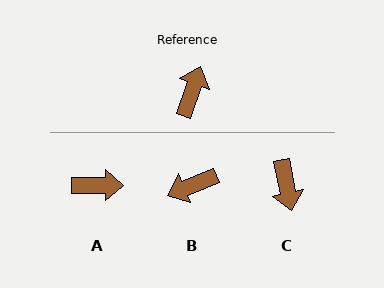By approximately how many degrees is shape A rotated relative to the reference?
Approximately 70 degrees clockwise.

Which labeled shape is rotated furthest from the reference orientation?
C, about 149 degrees away.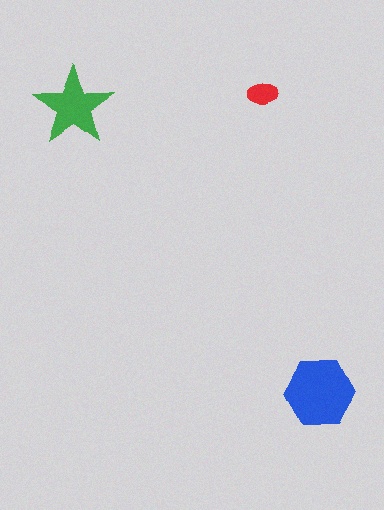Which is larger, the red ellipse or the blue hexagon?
The blue hexagon.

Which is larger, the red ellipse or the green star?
The green star.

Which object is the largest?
The blue hexagon.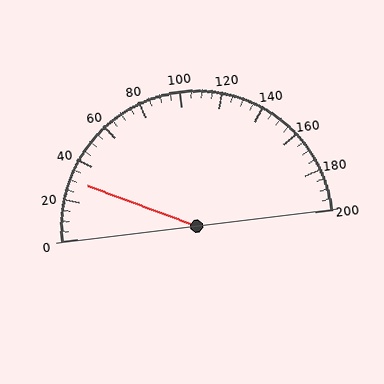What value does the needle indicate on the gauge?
The needle indicates approximately 30.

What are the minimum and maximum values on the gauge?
The gauge ranges from 0 to 200.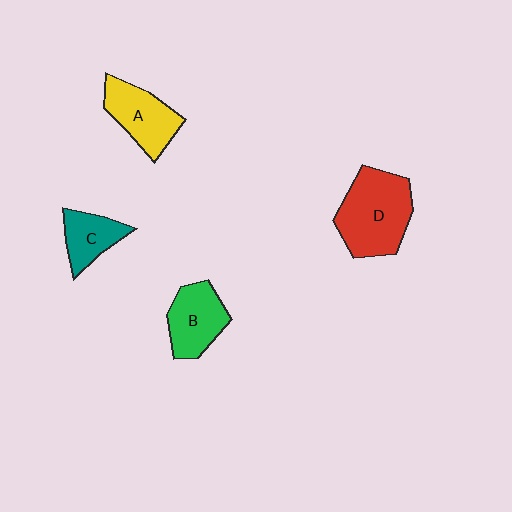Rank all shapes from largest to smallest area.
From largest to smallest: D (red), A (yellow), B (green), C (teal).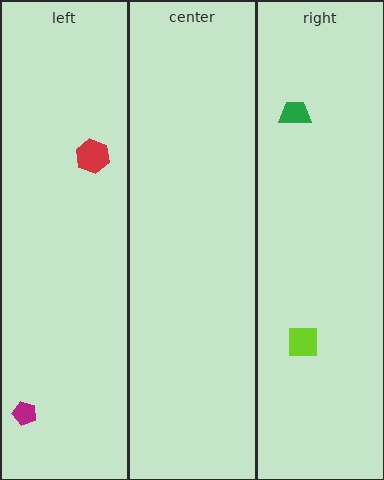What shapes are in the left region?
The magenta pentagon, the red hexagon.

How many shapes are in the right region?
2.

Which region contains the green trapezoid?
The right region.